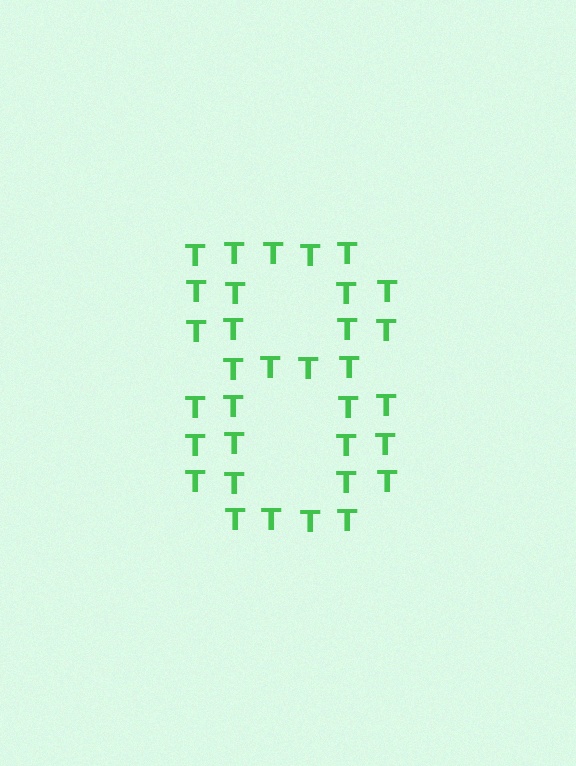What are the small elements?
The small elements are letter T's.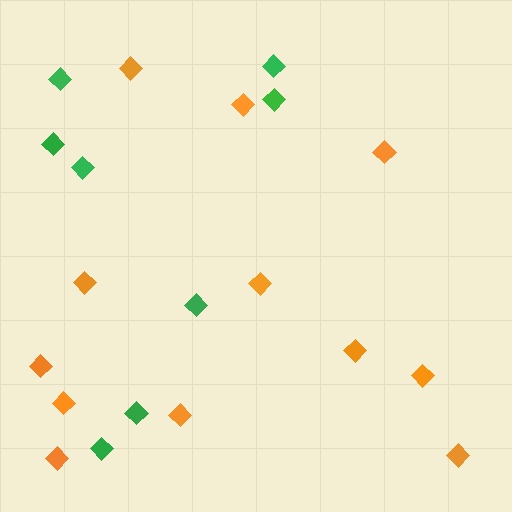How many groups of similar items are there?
There are 2 groups: one group of green diamonds (8) and one group of orange diamonds (12).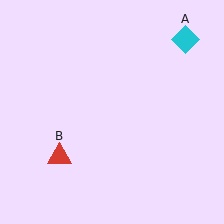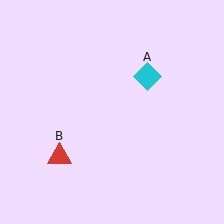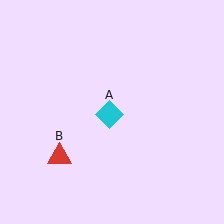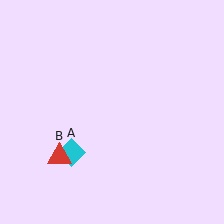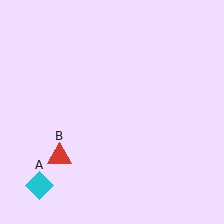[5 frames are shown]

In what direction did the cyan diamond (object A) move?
The cyan diamond (object A) moved down and to the left.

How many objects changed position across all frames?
1 object changed position: cyan diamond (object A).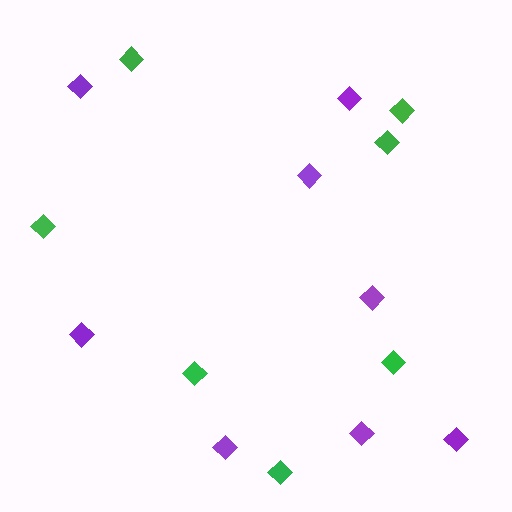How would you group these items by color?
There are 2 groups: one group of green diamonds (7) and one group of purple diamonds (8).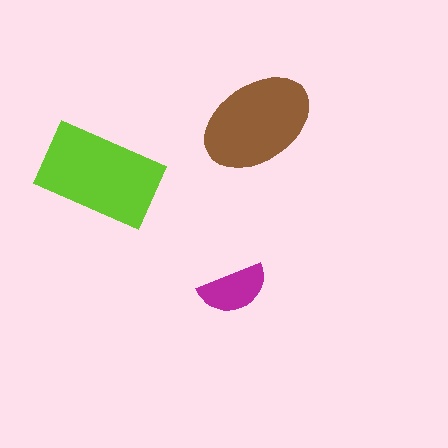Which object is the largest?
The lime rectangle.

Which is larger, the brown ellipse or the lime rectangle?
The lime rectangle.